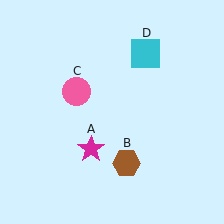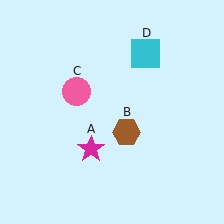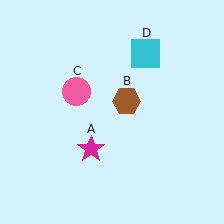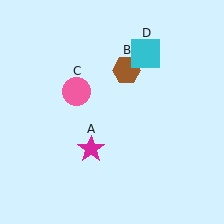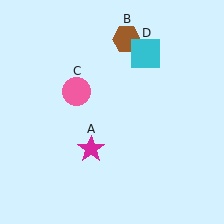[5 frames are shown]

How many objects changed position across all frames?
1 object changed position: brown hexagon (object B).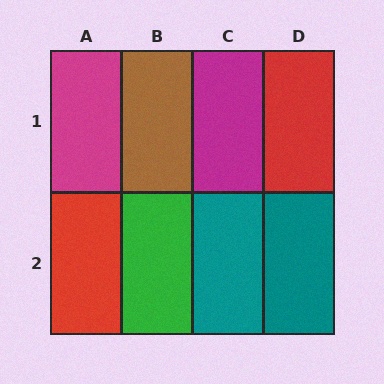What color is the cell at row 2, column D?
Teal.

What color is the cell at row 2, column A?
Red.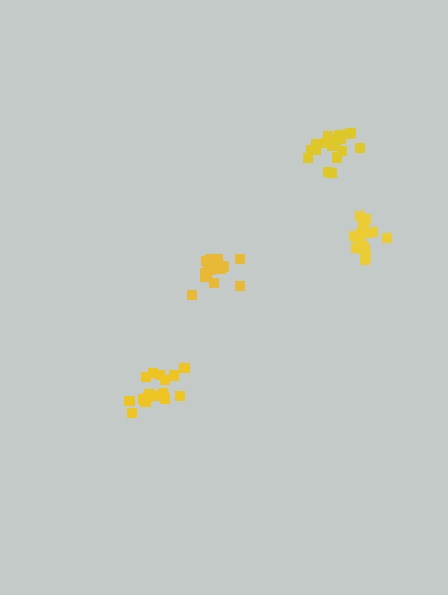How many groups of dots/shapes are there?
There are 4 groups.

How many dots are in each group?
Group 1: 18 dots, Group 2: 16 dots, Group 3: 18 dots, Group 4: 16 dots (68 total).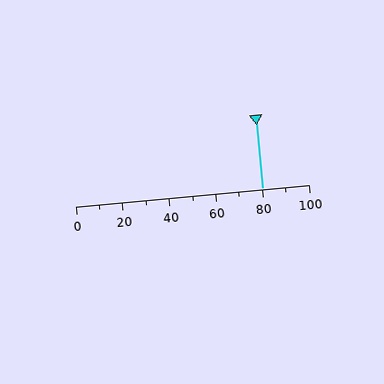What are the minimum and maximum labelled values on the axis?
The axis runs from 0 to 100.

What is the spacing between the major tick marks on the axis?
The major ticks are spaced 20 apart.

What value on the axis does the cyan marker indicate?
The marker indicates approximately 80.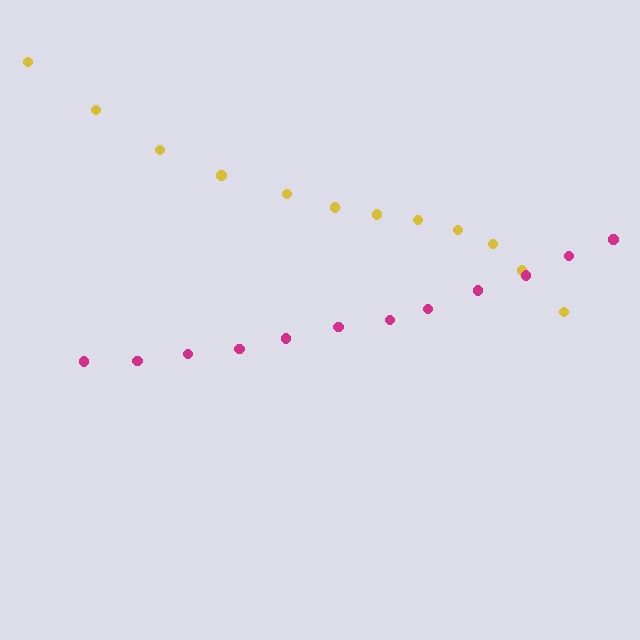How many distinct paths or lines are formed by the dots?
There are 2 distinct paths.